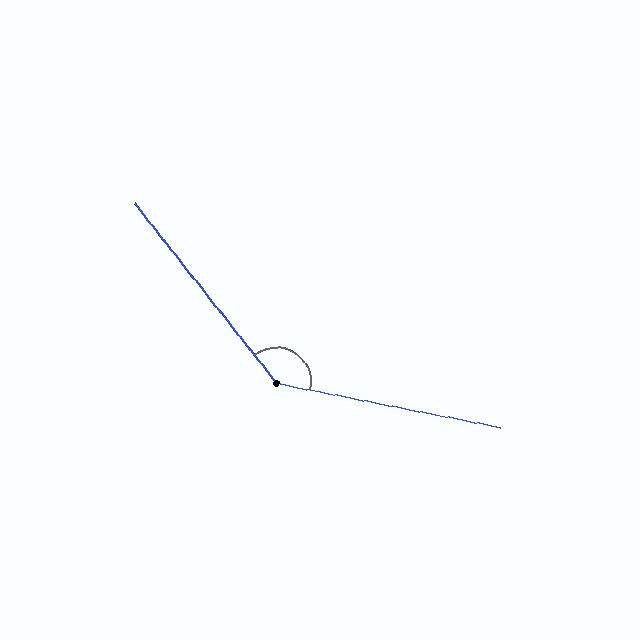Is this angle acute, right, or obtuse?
It is obtuse.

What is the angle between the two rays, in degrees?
Approximately 140 degrees.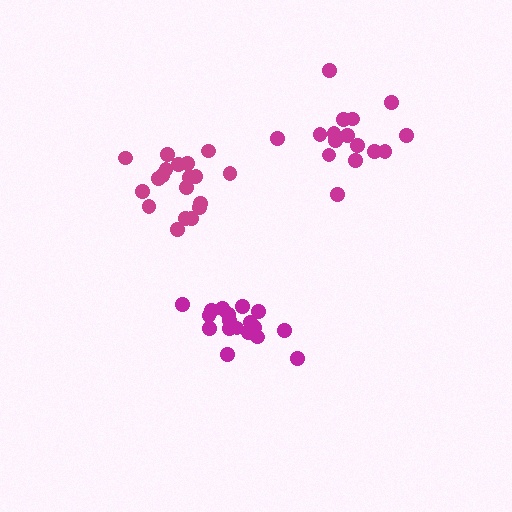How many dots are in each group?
Group 1: 20 dots, Group 2: 16 dots, Group 3: 19 dots (55 total).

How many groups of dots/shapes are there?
There are 3 groups.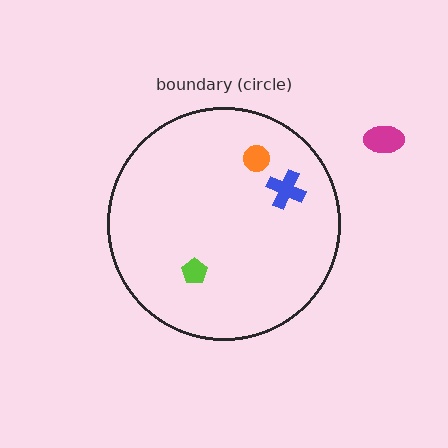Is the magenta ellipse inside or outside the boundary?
Outside.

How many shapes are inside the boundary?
3 inside, 1 outside.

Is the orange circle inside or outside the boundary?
Inside.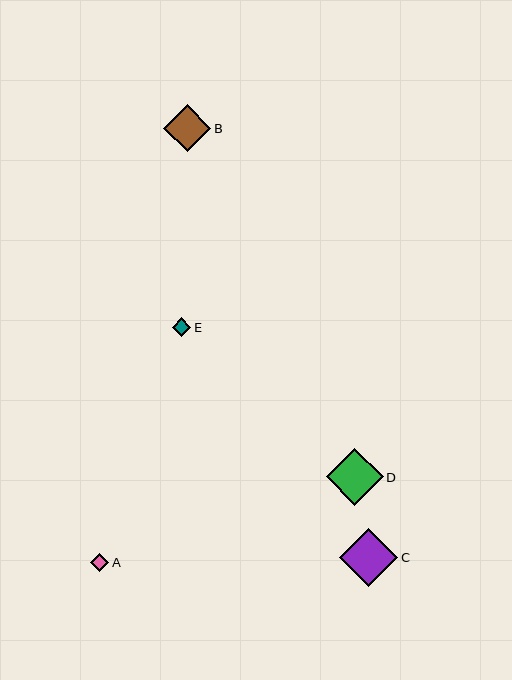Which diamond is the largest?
Diamond C is the largest with a size of approximately 58 pixels.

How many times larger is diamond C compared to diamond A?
Diamond C is approximately 3.2 times the size of diamond A.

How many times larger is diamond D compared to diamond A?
Diamond D is approximately 3.2 times the size of diamond A.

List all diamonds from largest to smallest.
From largest to smallest: C, D, B, E, A.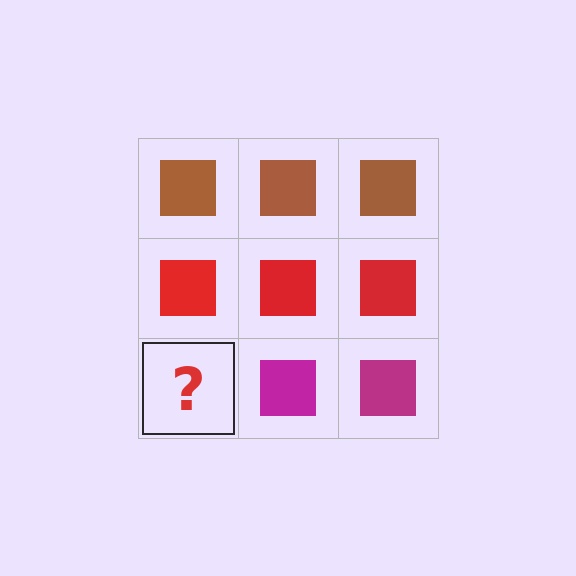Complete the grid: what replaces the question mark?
The question mark should be replaced with a magenta square.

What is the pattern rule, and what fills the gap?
The rule is that each row has a consistent color. The gap should be filled with a magenta square.